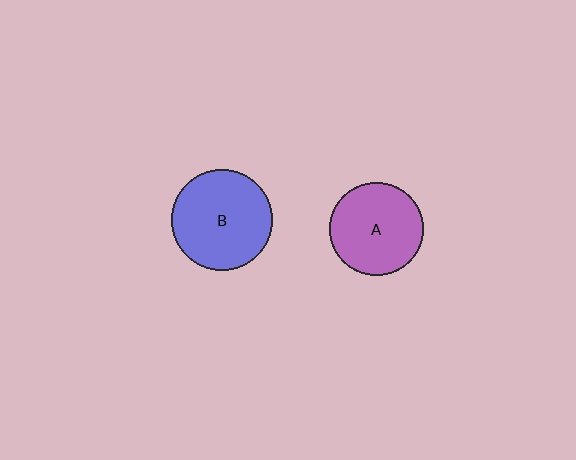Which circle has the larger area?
Circle B (blue).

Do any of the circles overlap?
No, none of the circles overlap.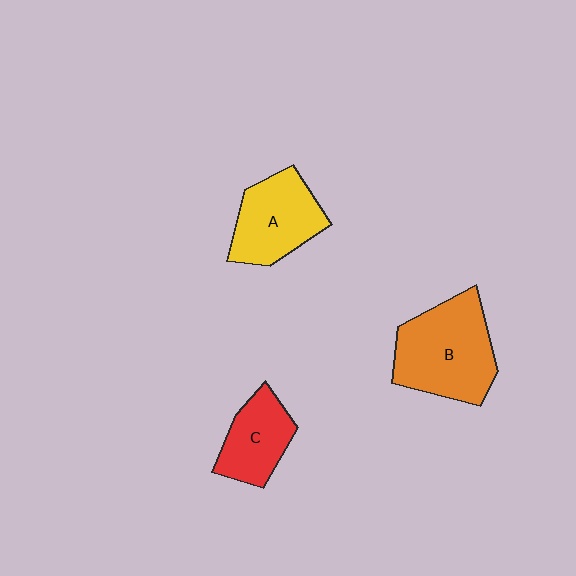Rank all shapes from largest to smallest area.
From largest to smallest: B (orange), A (yellow), C (red).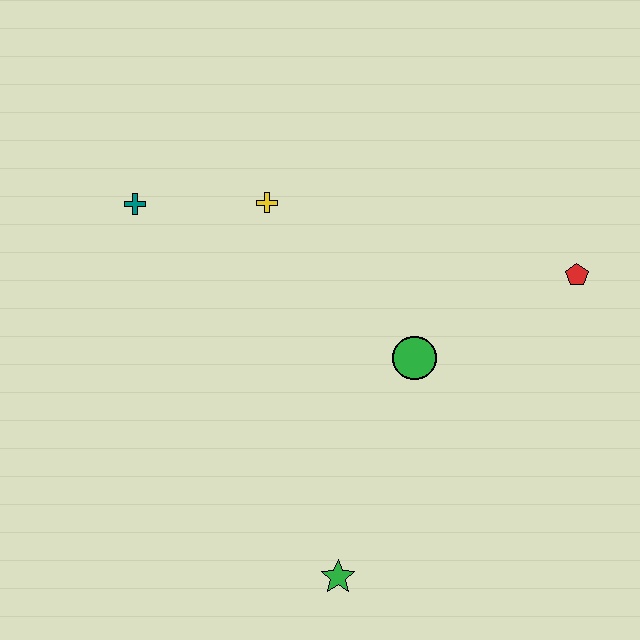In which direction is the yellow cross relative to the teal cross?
The yellow cross is to the right of the teal cross.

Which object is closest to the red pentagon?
The green circle is closest to the red pentagon.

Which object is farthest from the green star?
The teal cross is farthest from the green star.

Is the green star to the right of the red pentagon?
No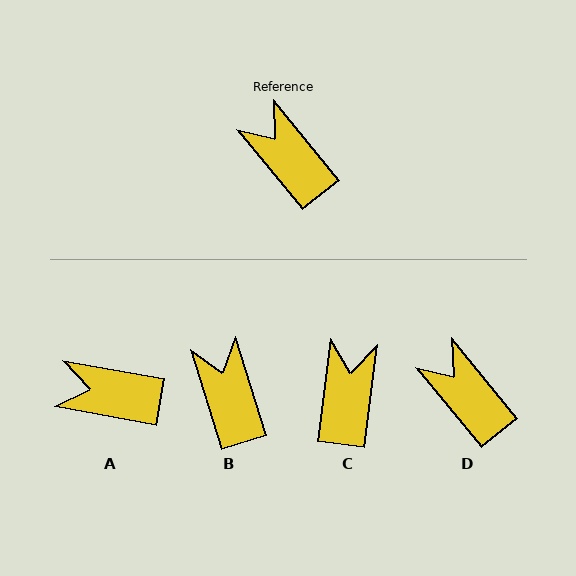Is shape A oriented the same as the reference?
No, it is off by about 41 degrees.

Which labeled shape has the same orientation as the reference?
D.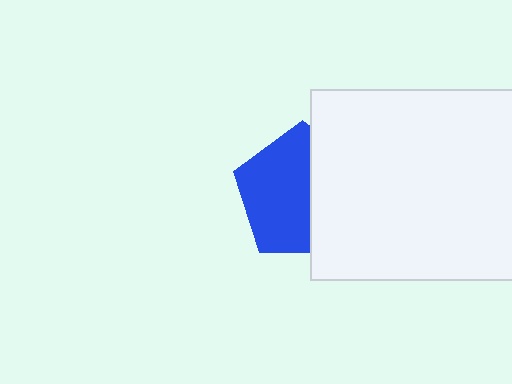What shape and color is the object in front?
The object in front is a white rectangle.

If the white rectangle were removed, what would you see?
You would see the complete blue pentagon.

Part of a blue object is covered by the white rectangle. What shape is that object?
It is a pentagon.